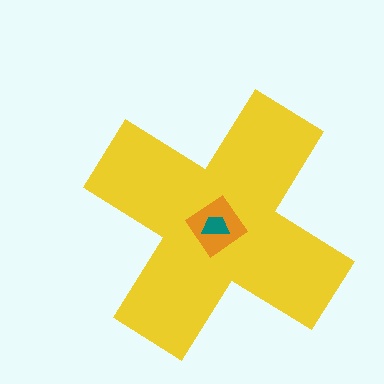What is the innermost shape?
The teal trapezoid.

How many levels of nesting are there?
3.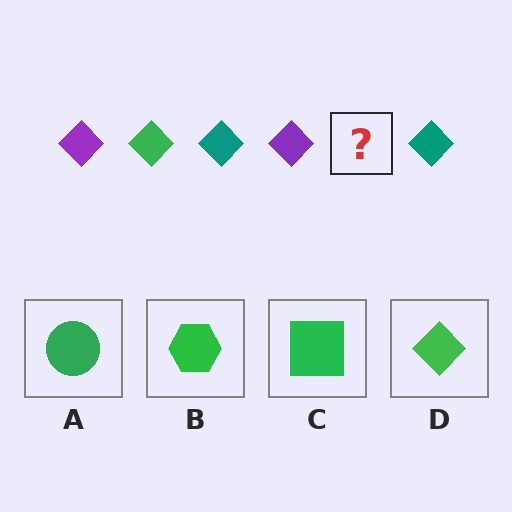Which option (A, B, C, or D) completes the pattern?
D.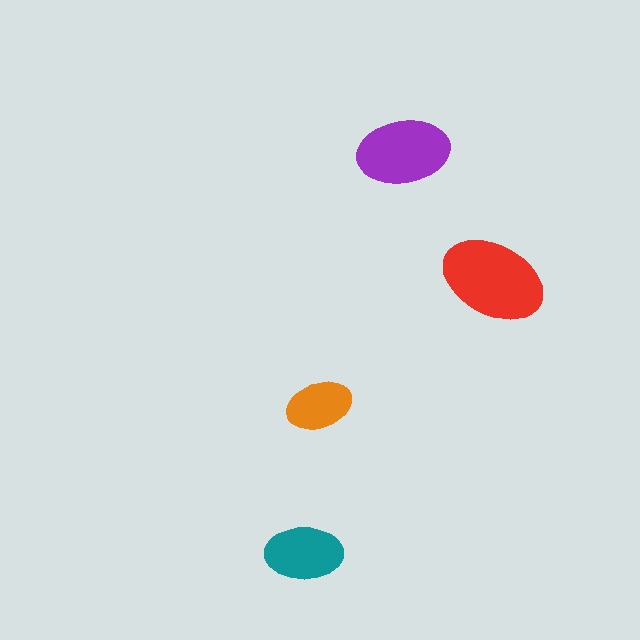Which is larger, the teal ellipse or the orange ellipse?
The teal one.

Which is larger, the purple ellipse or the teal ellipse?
The purple one.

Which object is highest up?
The purple ellipse is topmost.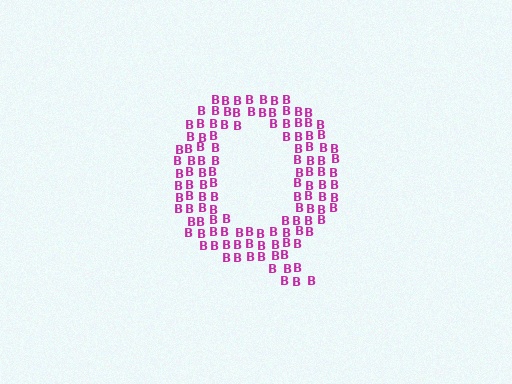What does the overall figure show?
The overall figure shows the letter Q.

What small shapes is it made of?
It is made of small letter B's.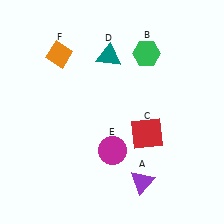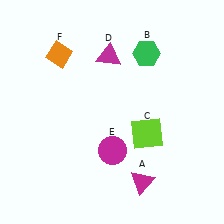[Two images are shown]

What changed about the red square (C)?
In Image 1, C is red. In Image 2, it changed to lime.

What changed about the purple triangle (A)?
In Image 1, A is purple. In Image 2, it changed to magenta.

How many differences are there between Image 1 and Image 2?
There are 3 differences between the two images.